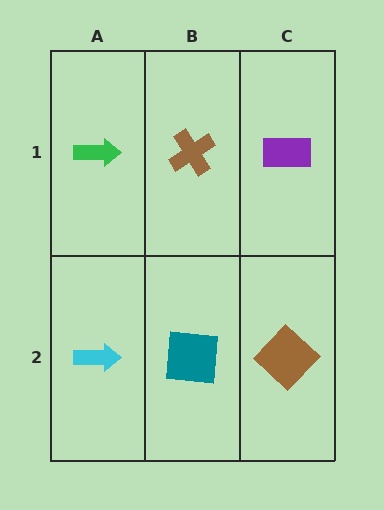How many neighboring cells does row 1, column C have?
2.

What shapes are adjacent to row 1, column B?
A teal square (row 2, column B), a green arrow (row 1, column A), a purple rectangle (row 1, column C).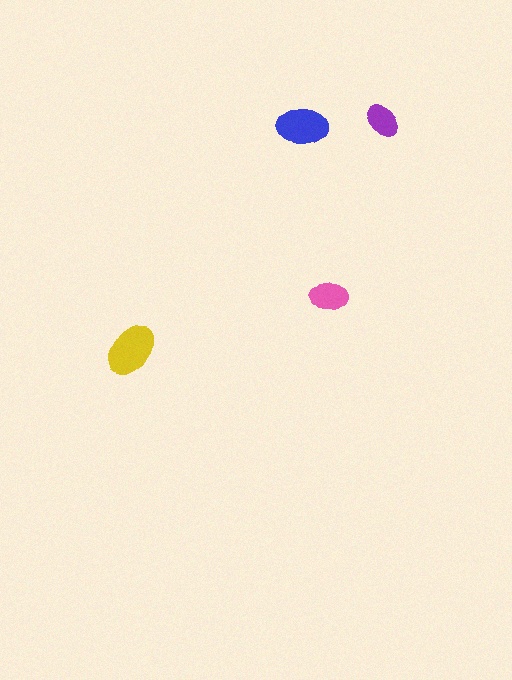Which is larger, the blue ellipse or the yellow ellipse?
The yellow one.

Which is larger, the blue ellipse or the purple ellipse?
The blue one.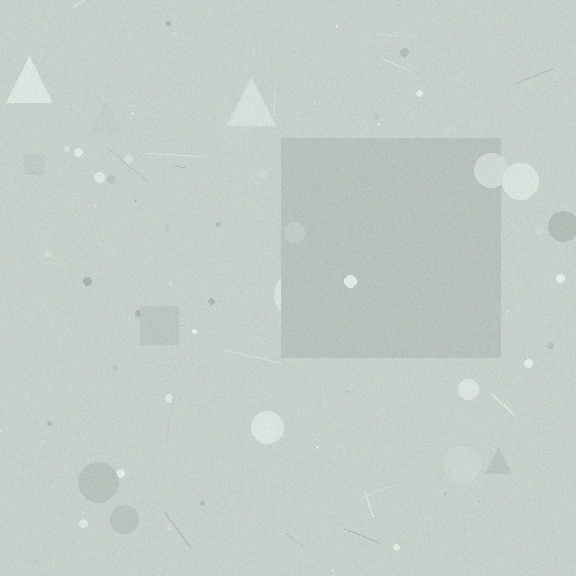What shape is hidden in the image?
A square is hidden in the image.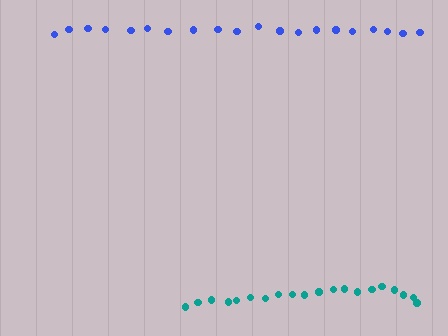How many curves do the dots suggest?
There are 2 distinct paths.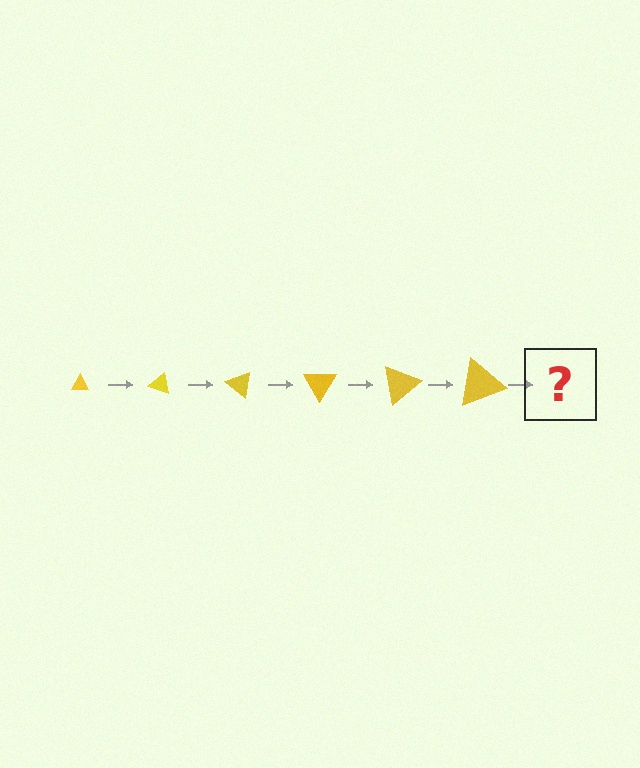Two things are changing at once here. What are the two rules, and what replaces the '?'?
The two rules are that the triangle grows larger each step and it rotates 20 degrees each step. The '?' should be a triangle, larger than the previous one and rotated 120 degrees from the start.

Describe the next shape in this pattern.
It should be a triangle, larger than the previous one and rotated 120 degrees from the start.